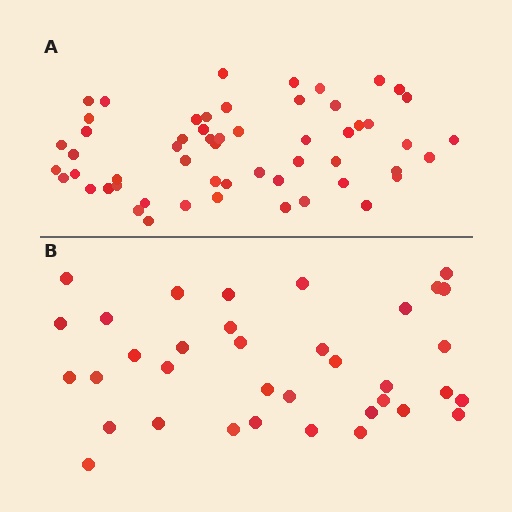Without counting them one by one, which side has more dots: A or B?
Region A (the top region) has more dots.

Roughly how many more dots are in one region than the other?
Region A has approximately 20 more dots than region B.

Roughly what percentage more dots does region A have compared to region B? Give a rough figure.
About 55% more.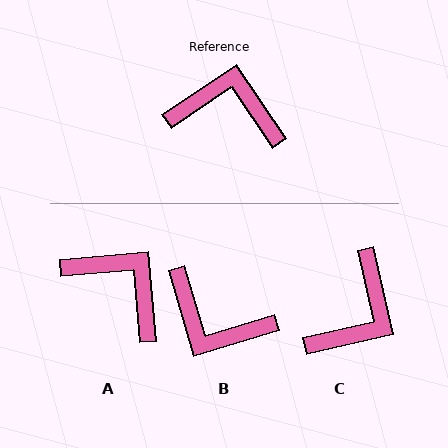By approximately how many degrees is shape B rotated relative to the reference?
Approximately 163 degrees counter-clockwise.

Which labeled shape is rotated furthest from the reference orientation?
B, about 163 degrees away.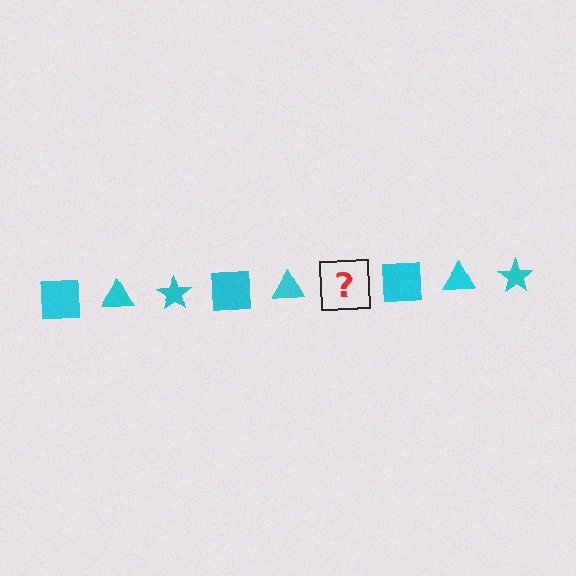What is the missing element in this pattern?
The missing element is a cyan star.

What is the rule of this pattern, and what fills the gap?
The rule is that the pattern cycles through square, triangle, star shapes in cyan. The gap should be filled with a cyan star.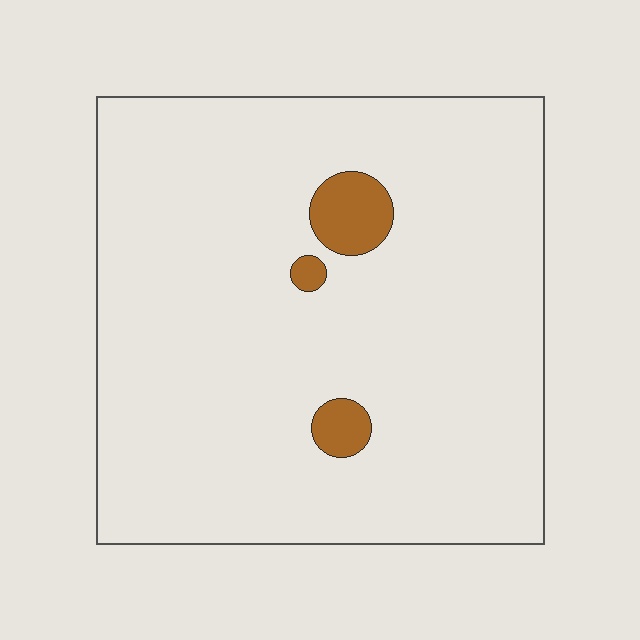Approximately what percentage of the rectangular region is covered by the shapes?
Approximately 5%.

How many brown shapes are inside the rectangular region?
3.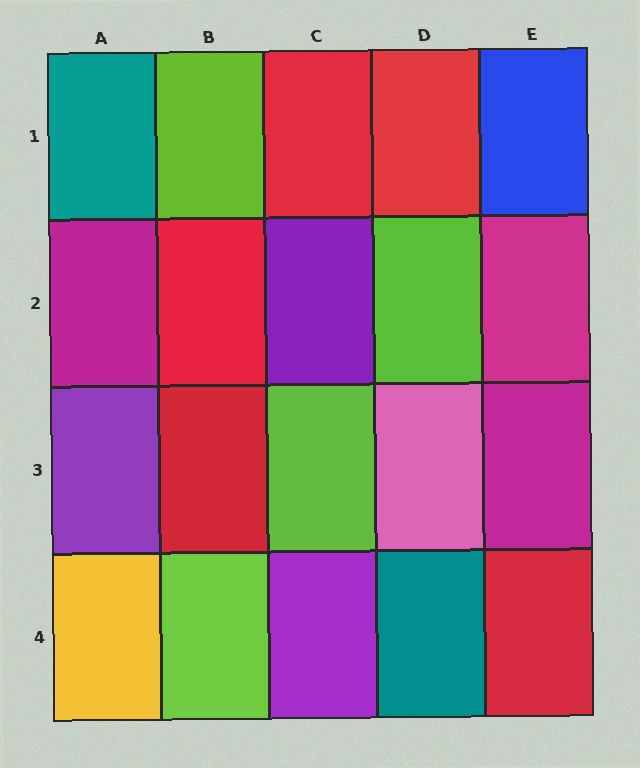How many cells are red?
5 cells are red.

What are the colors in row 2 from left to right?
Magenta, red, purple, lime, magenta.